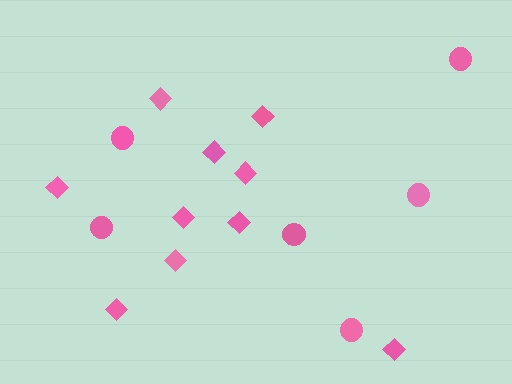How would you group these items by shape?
There are 2 groups: one group of diamonds (10) and one group of circles (6).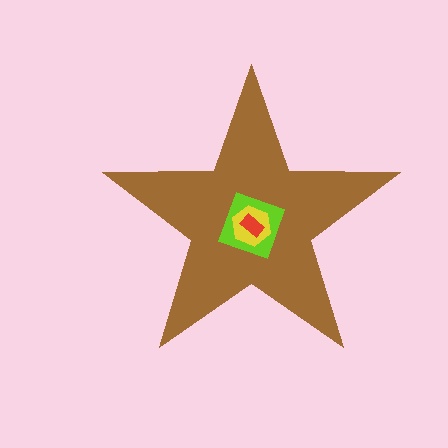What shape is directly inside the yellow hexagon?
The red rectangle.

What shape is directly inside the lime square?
The yellow hexagon.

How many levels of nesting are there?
4.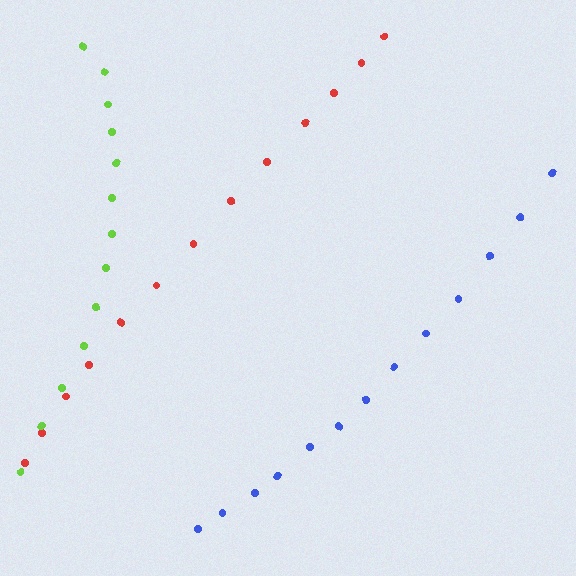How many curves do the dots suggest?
There are 3 distinct paths.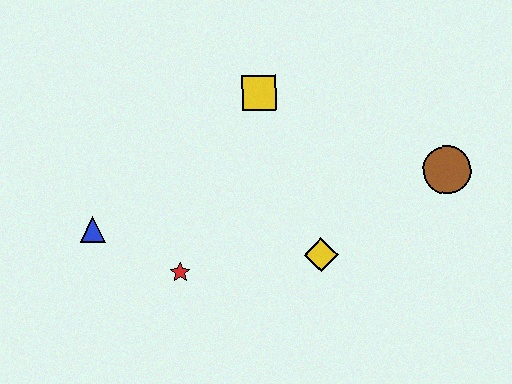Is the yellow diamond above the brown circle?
No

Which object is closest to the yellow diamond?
The red star is closest to the yellow diamond.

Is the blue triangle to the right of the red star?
No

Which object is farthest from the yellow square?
The blue triangle is farthest from the yellow square.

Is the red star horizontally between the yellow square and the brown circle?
No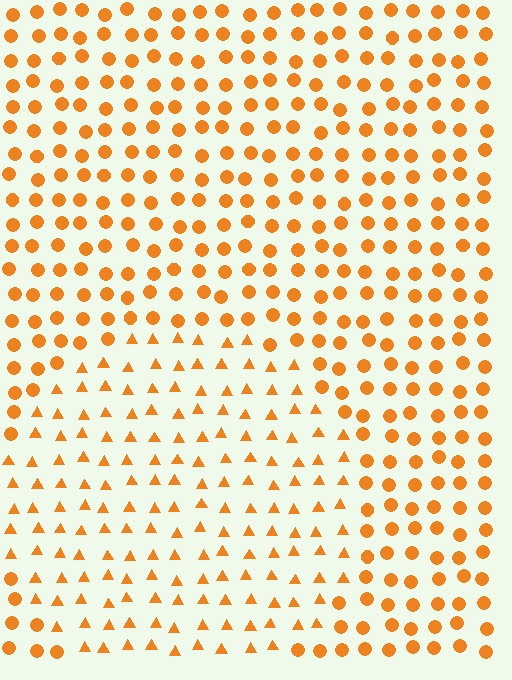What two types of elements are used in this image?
The image uses triangles inside the circle region and circles outside it.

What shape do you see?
I see a circle.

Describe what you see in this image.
The image is filled with small orange elements arranged in a uniform grid. A circle-shaped region contains triangles, while the surrounding area contains circles. The boundary is defined purely by the change in element shape.